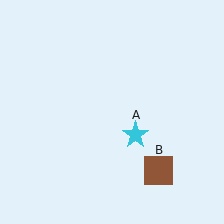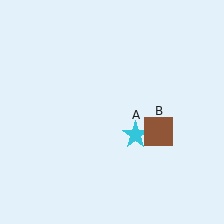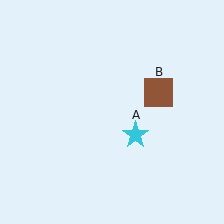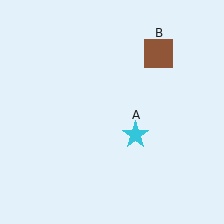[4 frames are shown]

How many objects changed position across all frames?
1 object changed position: brown square (object B).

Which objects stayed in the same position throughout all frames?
Cyan star (object A) remained stationary.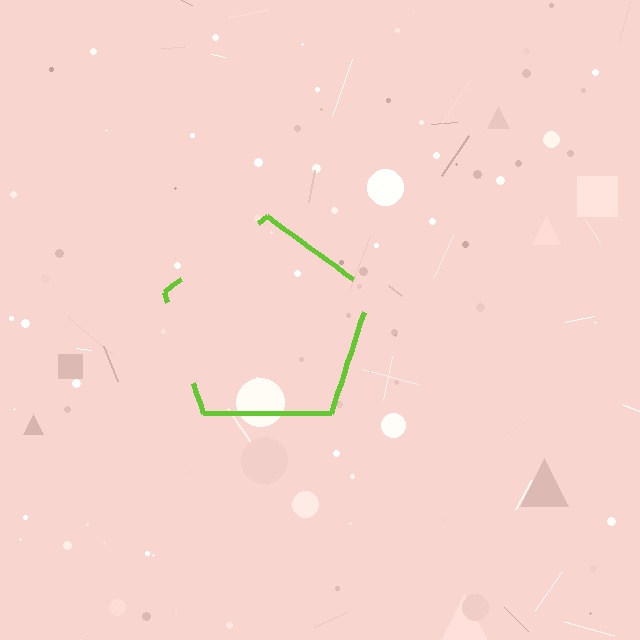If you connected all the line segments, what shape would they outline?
They would outline a pentagon.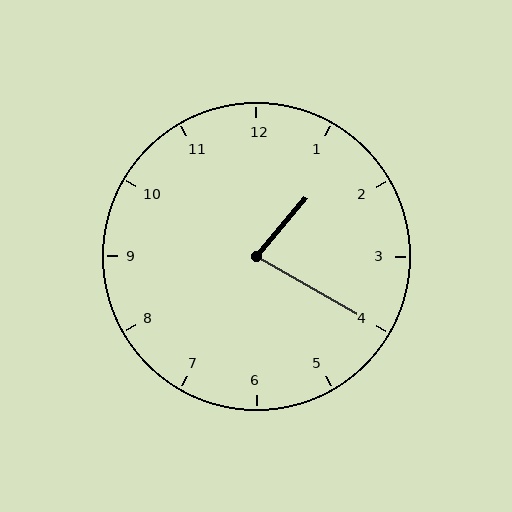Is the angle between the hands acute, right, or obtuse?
It is acute.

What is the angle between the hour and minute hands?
Approximately 80 degrees.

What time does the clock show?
1:20.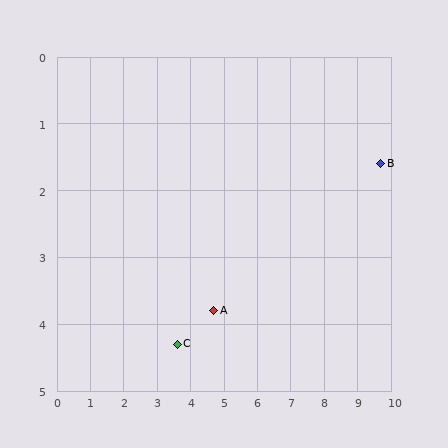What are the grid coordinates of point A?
Point A is at approximately (4.7, 3.8).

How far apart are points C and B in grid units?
Points C and B are about 6.7 grid units apart.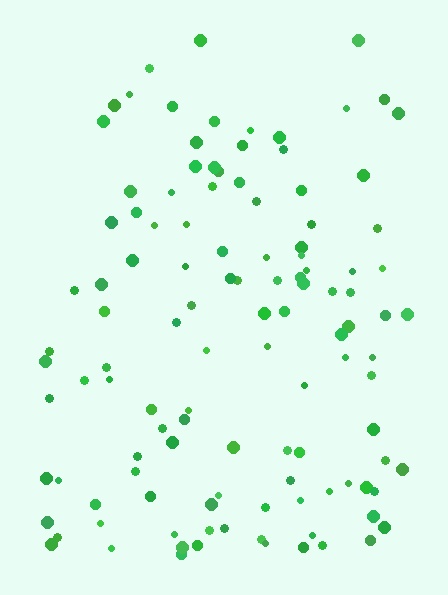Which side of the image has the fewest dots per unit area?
The top.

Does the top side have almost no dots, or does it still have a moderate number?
Still a moderate number, just noticeably fewer than the bottom.